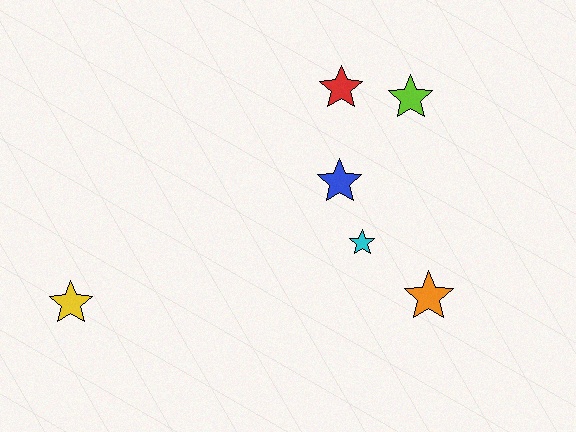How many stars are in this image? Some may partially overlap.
There are 6 stars.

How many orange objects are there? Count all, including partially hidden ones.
There is 1 orange object.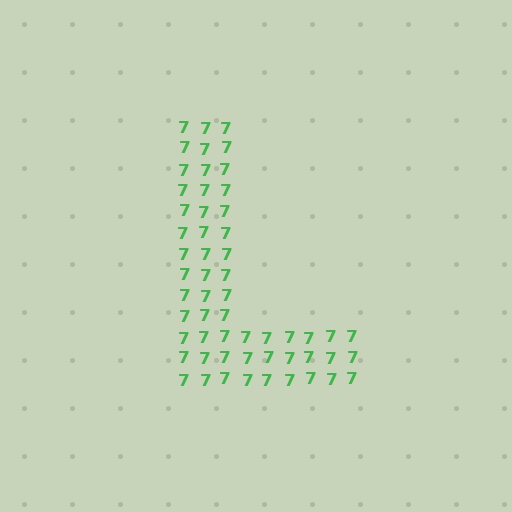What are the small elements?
The small elements are digit 7's.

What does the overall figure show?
The overall figure shows the letter L.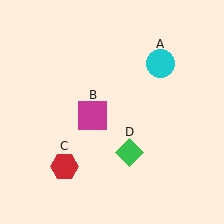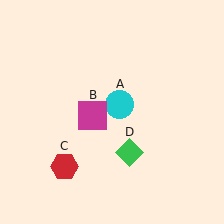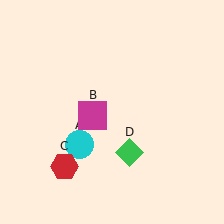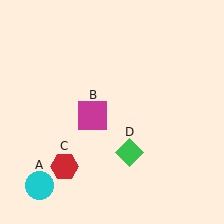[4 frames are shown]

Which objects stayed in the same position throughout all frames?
Magenta square (object B) and red hexagon (object C) and green diamond (object D) remained stationary.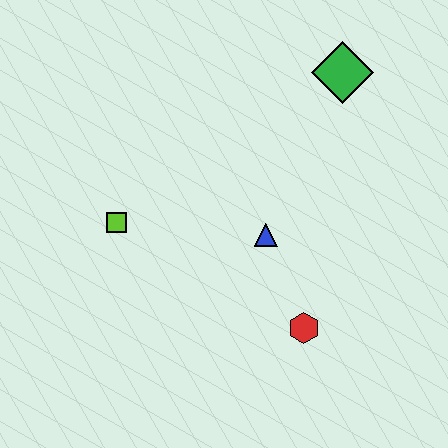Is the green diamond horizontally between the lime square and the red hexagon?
No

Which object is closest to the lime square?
The blue triangle is closest to the lime square.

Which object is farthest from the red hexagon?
The green diamond is farthest from the red hexagon.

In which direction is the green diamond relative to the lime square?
The green diamond is to the right of the lime square.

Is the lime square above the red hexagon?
Yes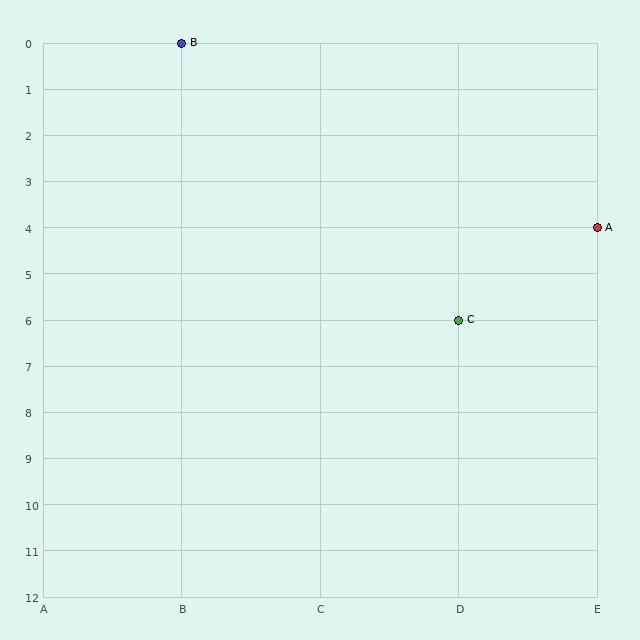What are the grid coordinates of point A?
Point A is at grid coordinates (E, 4).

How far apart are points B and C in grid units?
Points B and C are 2 columns and 6 rows apart (about 6.3 grid units diagonally).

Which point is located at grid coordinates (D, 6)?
Point C is at (D, 6).